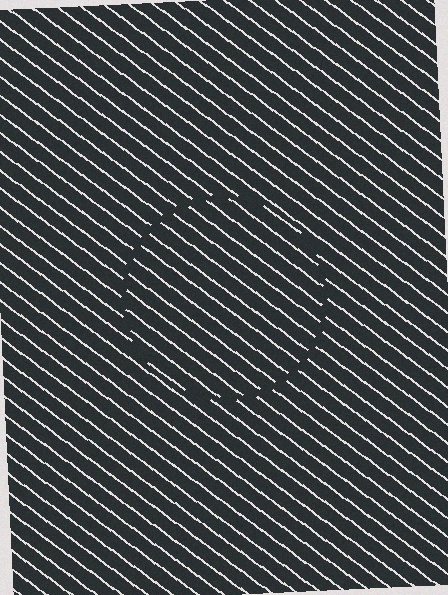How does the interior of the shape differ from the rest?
The interior of the shape contains the same grating, shifted by half a period — the contour is defined by the phase discontinuity where line-ends from the inner and outer gratings abut.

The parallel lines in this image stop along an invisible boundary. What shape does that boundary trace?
An illusory circle. The interior of the shape contains the same grating, shifted by half a period — the contour is defined by the phase discontinuity where line-ends from the inner and outer gratings abut.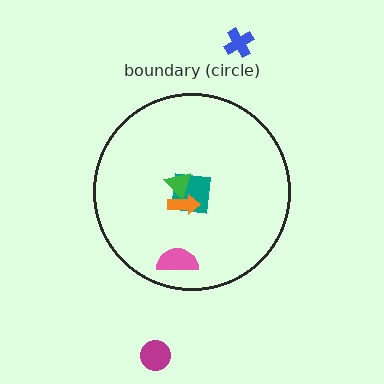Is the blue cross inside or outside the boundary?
Outside.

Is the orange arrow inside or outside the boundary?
Inside.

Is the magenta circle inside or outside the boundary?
Outside.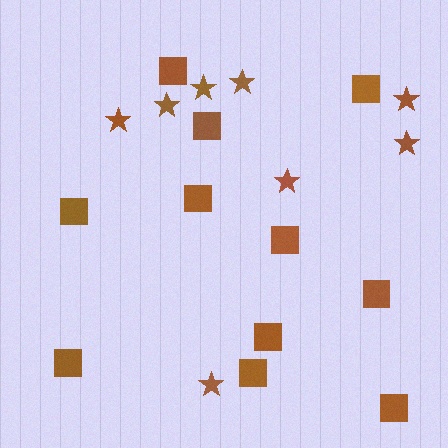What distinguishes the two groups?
There are 2 groups: one group of squares (11) and one group of stars (8).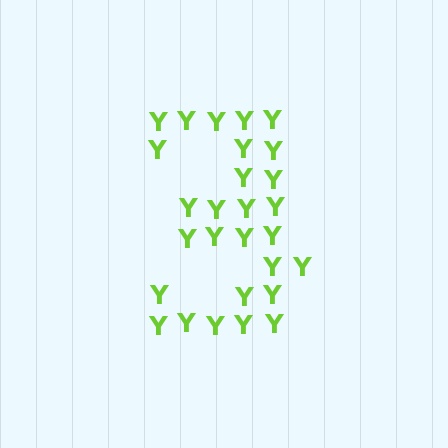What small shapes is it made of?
It is made of small letter Y's.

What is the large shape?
The large shape is the digit 3.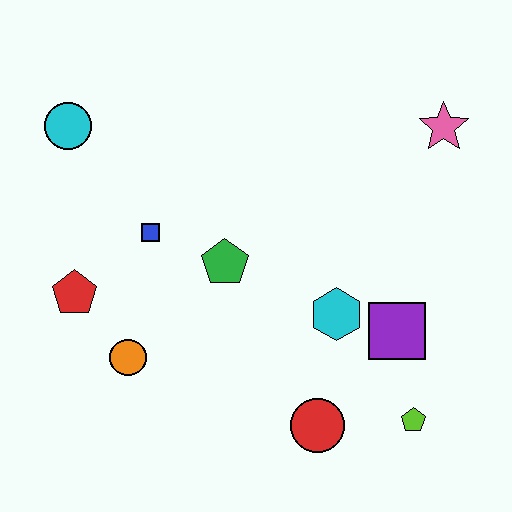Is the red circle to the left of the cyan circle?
No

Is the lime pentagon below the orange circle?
Yes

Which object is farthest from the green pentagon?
The pink star is farthest from the green pentagon.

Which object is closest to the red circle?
The lime pentagon is closest to the red circle.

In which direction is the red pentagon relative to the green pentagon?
The red pentagon is to the left of the green pentagon.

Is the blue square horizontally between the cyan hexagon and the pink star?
No